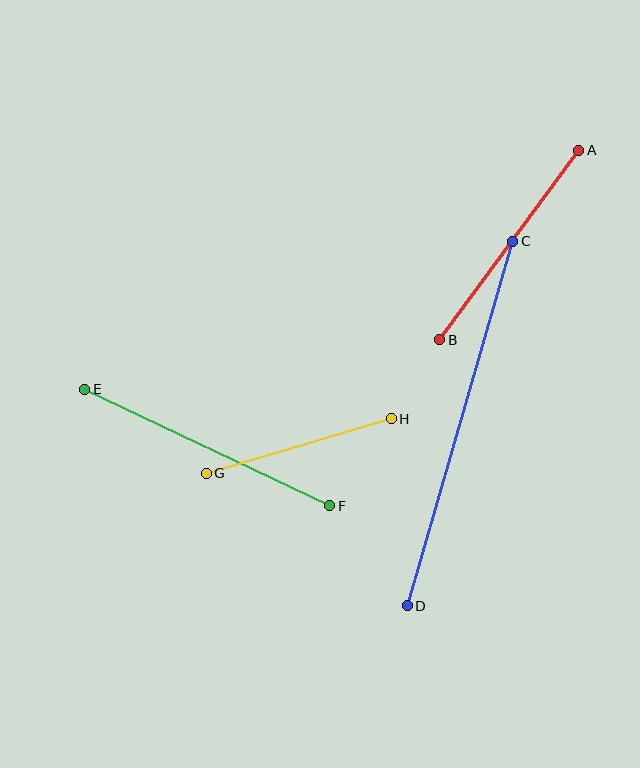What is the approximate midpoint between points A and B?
The midpoint is at approximately (509, 245) pixels.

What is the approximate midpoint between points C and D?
The midpoint is at approximately (460, 424) pixels.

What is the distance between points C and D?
The distance is approximately 380 pixels.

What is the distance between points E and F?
The distance is approximately 271 pixels.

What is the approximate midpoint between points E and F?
The midpoint is at approximately (207, 447) pixels.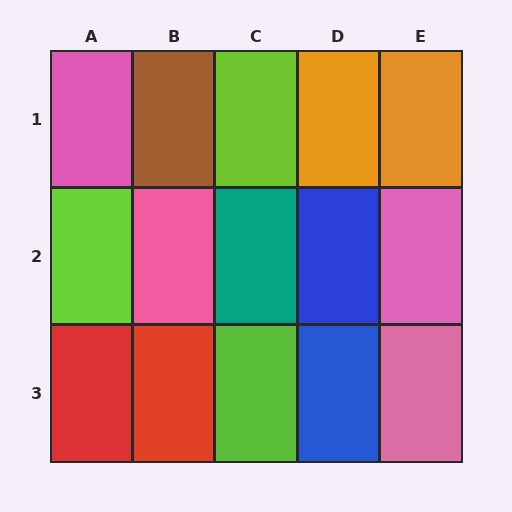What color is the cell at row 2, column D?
Blue.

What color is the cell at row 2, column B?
Pink.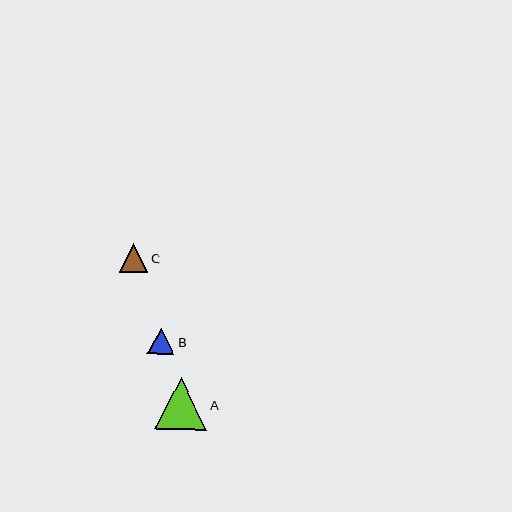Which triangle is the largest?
Triangle A is the largest with a size of approximately 52 pixels.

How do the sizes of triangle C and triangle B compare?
Triangle C and triangle B are approximately the same size.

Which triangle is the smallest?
Triangle B is the smallest with a size of approximately 27 pixels.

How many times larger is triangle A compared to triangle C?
Triangle A is approximately 1.8 times the size of triangle C.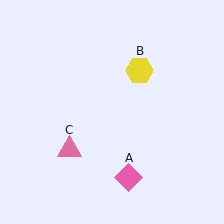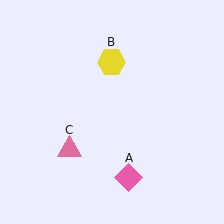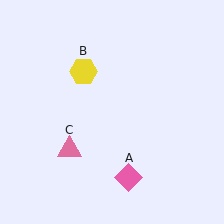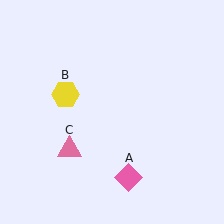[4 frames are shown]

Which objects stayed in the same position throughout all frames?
Pink diamond (object A) and pink triangle (object C) remained stationary.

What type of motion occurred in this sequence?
The yellow hexagon (object B) rotated counterclockwise around the center of the scene.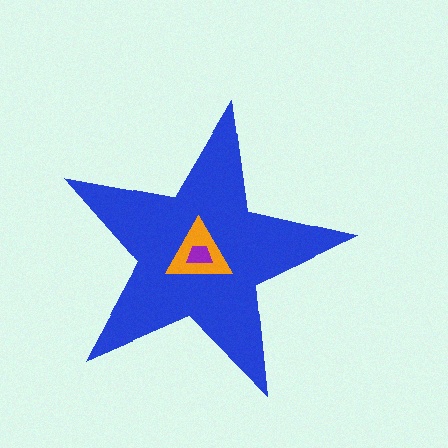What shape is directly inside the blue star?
The orange triangle.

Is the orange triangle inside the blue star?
Yes.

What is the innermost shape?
The purple trapezoid.